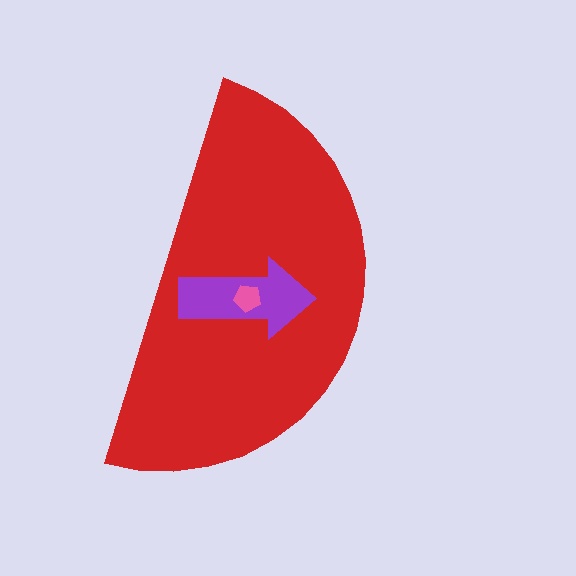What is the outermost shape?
The red semicircle.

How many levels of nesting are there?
3.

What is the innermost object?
The pink pentagon.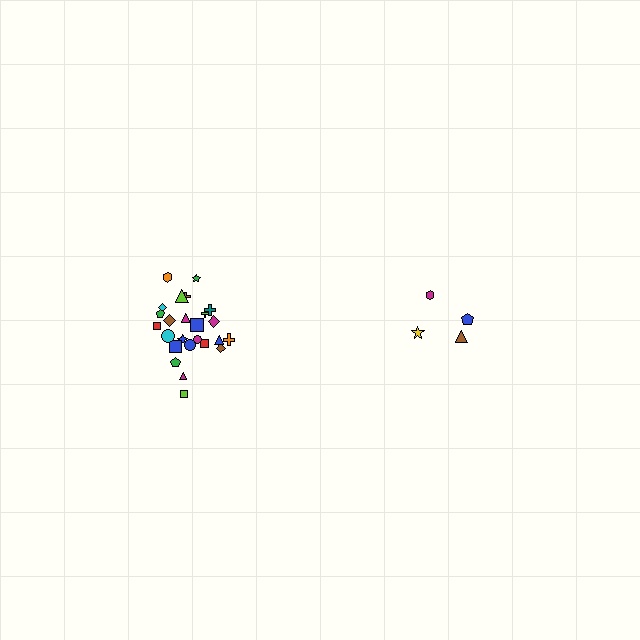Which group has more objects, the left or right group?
The left group.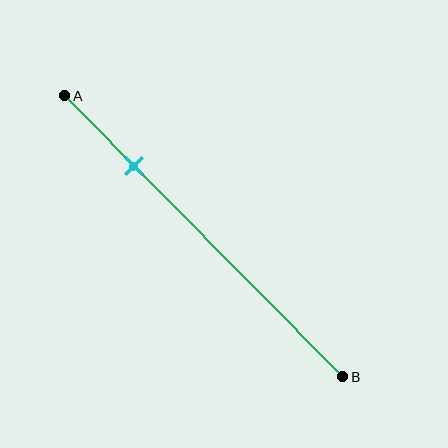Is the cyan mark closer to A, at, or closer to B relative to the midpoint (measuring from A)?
The cyan mark is closer to point A than the midpoint of segment AB.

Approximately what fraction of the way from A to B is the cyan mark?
The cyan mark is approximately 25% of the way from A to B.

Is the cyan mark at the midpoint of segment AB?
No, the mark is at about 25% from A, not at the 50% midpoint.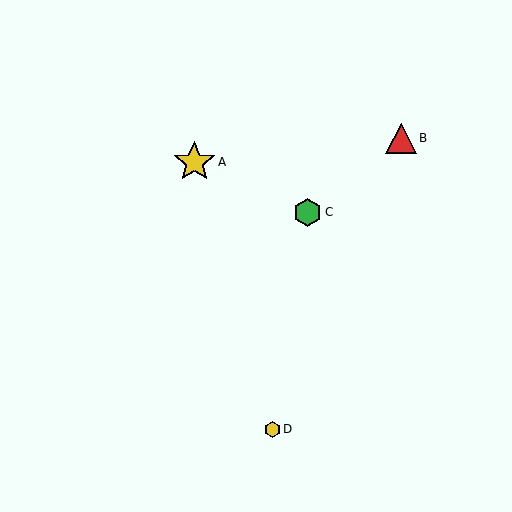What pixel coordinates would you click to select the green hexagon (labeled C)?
Click at (308, 212) to select the green hexagon C.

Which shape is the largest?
The yellow star (labeled A) is the largest.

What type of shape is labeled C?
Shape C is a green hexagon.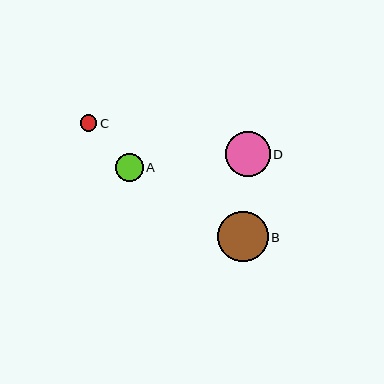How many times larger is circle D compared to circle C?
Circle D is approximately 2.7 times the size of circle C.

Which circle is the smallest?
Circle C is the smallest with a size of approximately 16 pixels.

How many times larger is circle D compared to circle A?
Circle D is approximately 1.6 times the size of circle A.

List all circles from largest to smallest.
From largest to smallest: B, D, A, C.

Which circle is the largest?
Circle B is the largest with a size of approximately 50 pixels.